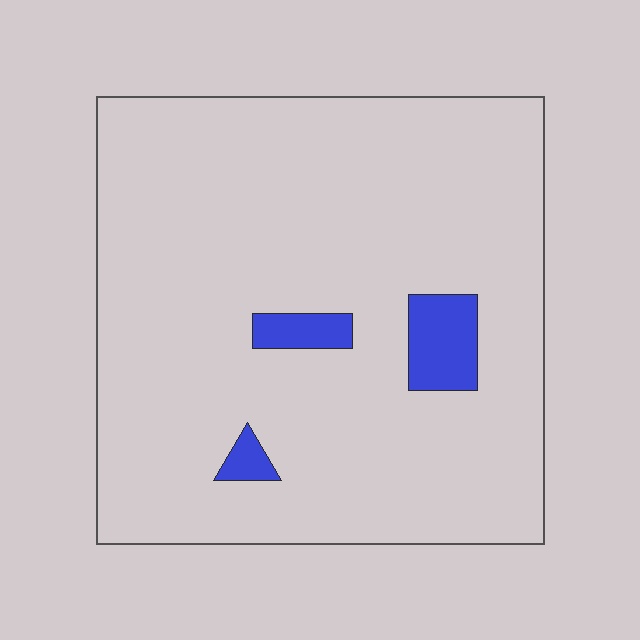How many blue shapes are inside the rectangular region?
3.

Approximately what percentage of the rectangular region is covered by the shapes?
Approximately 5%.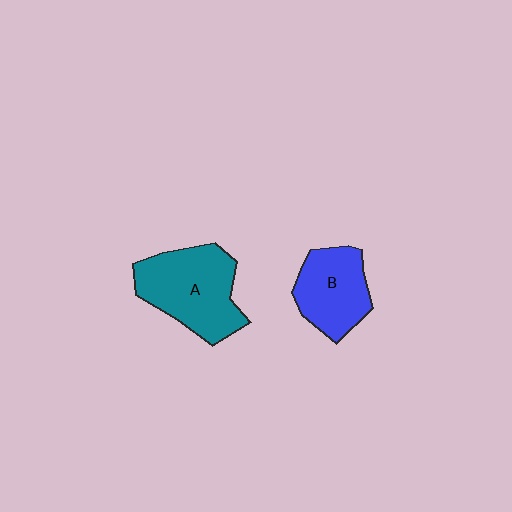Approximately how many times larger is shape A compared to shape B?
Approximately 1.4 times.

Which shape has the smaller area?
Shape B (blue).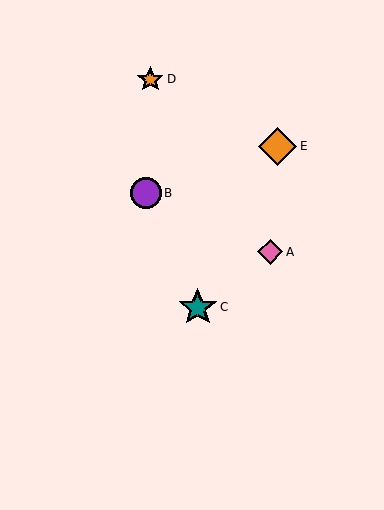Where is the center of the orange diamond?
The center of the orange diamond is at (278, 146).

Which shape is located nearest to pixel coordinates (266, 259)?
The pink diamond (labeled A) at (270, 252) is nearest to that location.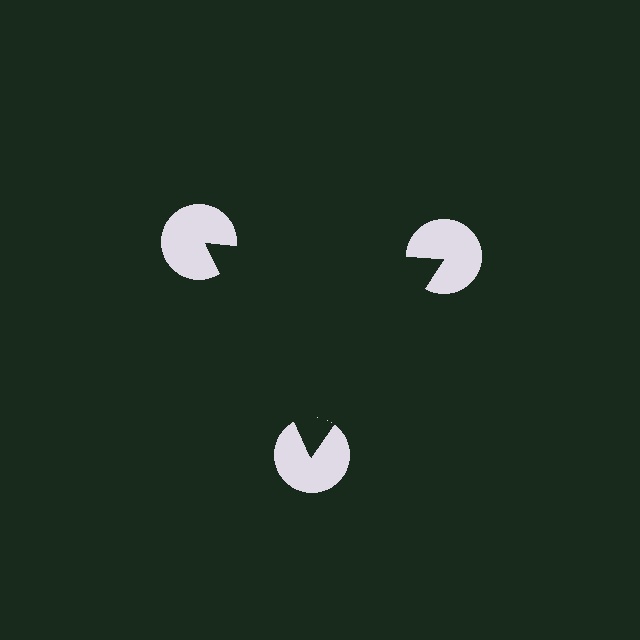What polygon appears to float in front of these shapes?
An illusory triangle — its edges are inferred from the aligned wedge cuts in the pac-man discs, not physically drawn.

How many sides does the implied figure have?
3 sides.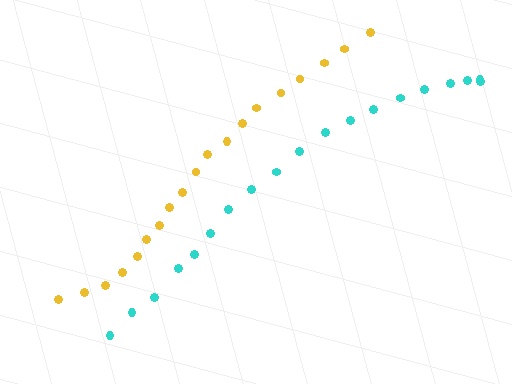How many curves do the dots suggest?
There are 2 distinct paths.